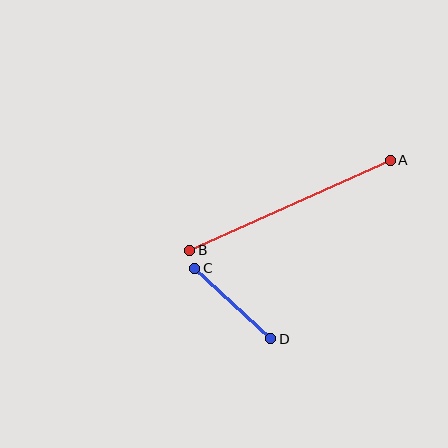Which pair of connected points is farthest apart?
Points A and B are farthest apart.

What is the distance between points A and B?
The distance is approximately 220 pixels.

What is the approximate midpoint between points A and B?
The midpoint is at approximately (290, 205) pixels.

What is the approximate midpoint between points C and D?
The midpoint is at approximately (233, 304) pixels.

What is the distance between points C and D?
The distance is approximately 104 pixels.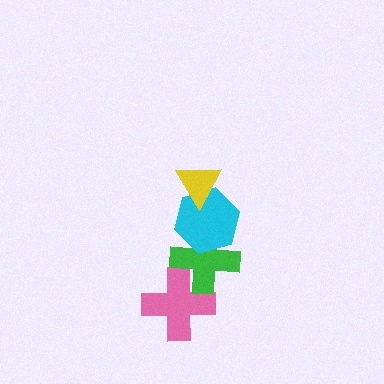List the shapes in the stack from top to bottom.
From top to bottom: the yellow triangle, the cyan hexagon, the green cross, the pink cross.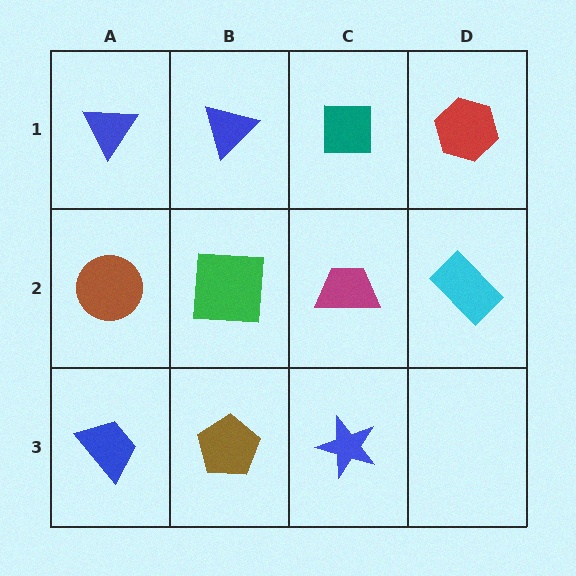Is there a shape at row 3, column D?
No, that cell is empty.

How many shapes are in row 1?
4 shapes.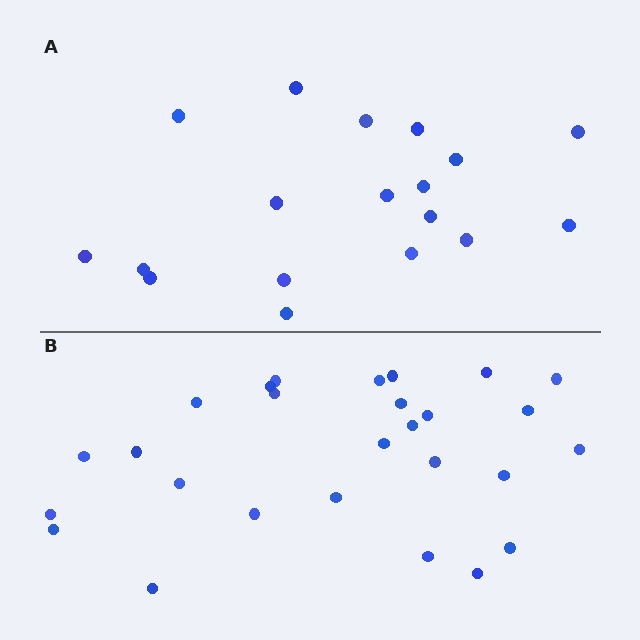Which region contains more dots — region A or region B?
Region B (the bottom region) has more dots.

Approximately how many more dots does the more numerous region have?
Region B has roughly 8 or so more dots than region A.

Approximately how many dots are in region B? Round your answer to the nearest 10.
About 30 dots. (The exact count is 27, which rounds to 30.)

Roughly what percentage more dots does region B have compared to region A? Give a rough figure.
About 50% more.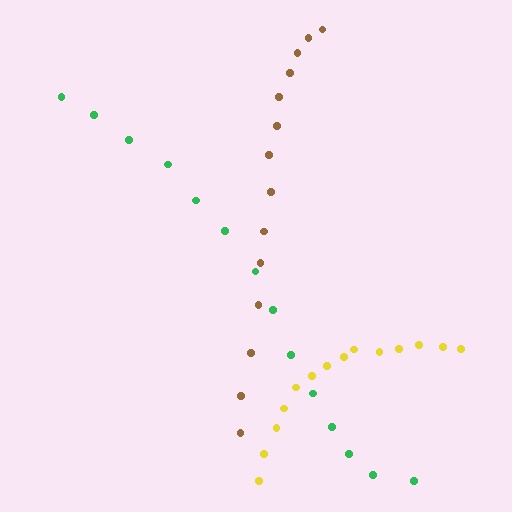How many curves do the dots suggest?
There are 3 distinct paths.